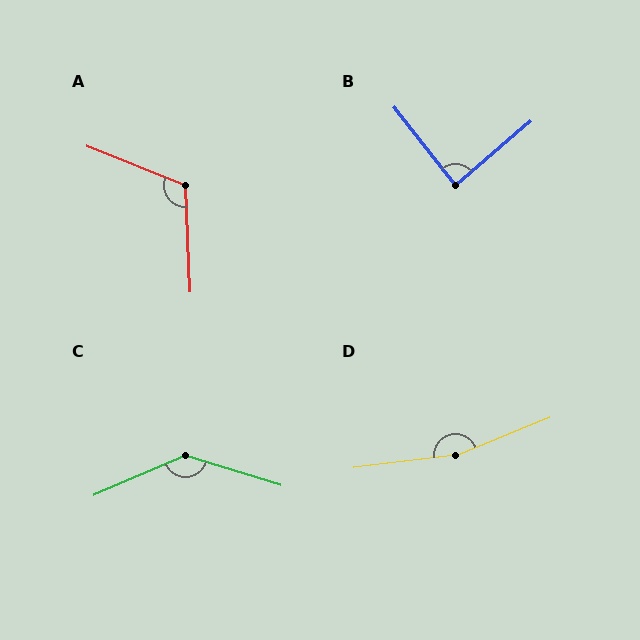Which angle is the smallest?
B, at approximately 88 degrees.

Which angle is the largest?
D, at approximately 165 degrees.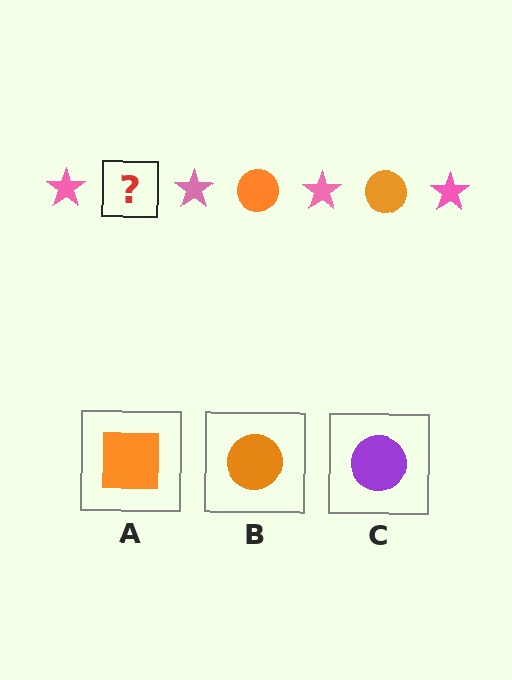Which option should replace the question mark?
Option B.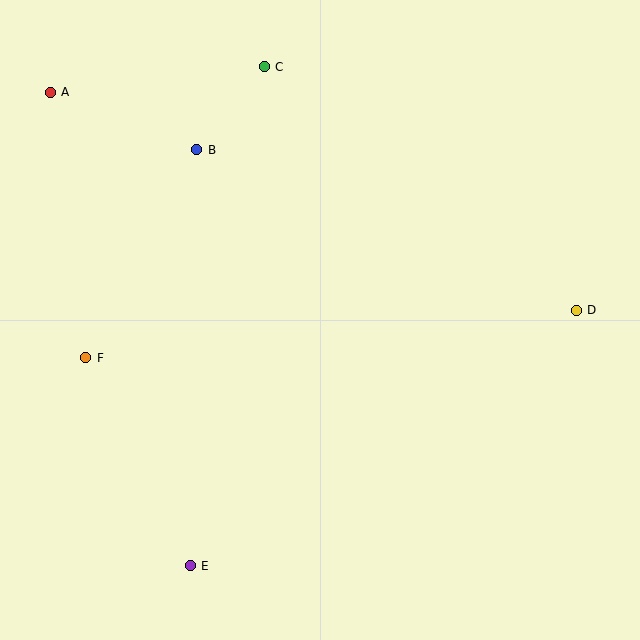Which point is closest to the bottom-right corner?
Point D is closest to the bottom-right corner.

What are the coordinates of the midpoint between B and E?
The midpoint between B and E is at (194, 358).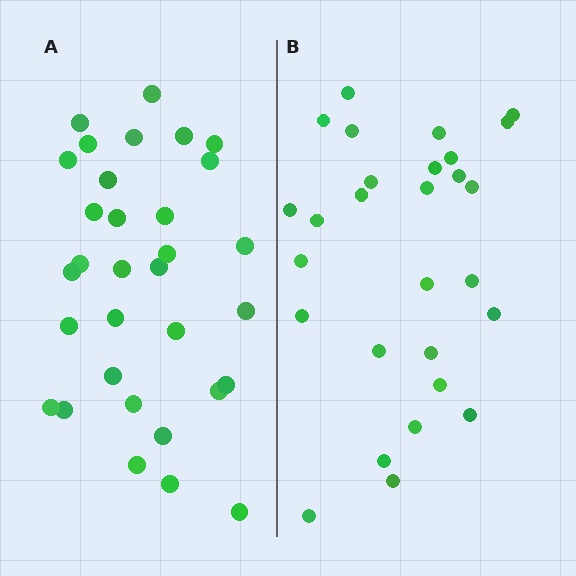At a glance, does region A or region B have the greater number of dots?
Region A (the left region) has more dots.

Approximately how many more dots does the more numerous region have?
Region A has about 4 more dots than region B.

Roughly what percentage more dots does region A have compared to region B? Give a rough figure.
About 15% more.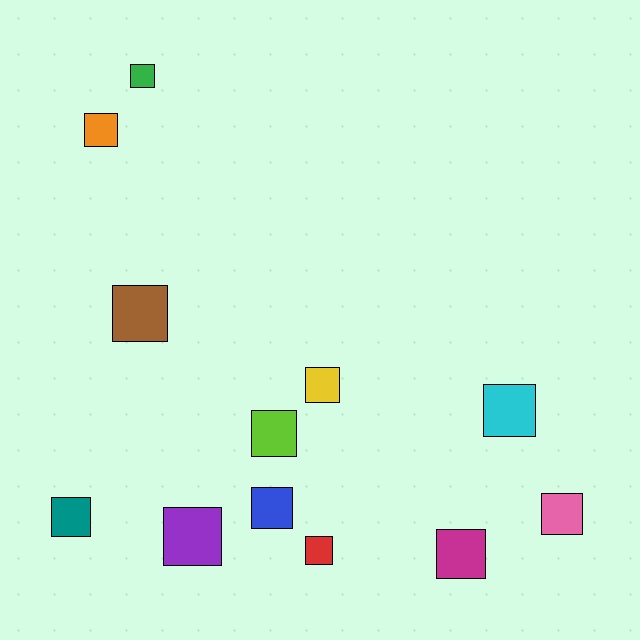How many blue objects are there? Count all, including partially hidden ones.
There is 1 blue object.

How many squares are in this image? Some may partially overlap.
There are 12 squares.